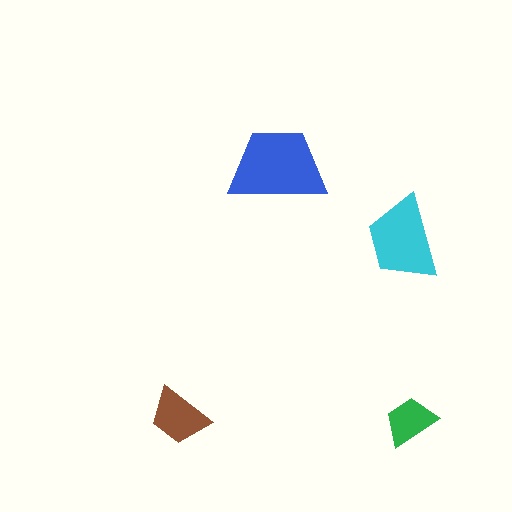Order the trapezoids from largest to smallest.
the blue one, the cyan one, the brown one, the green one.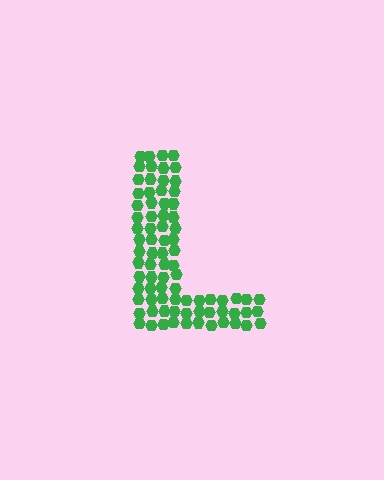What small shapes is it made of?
It is made of small hexagons.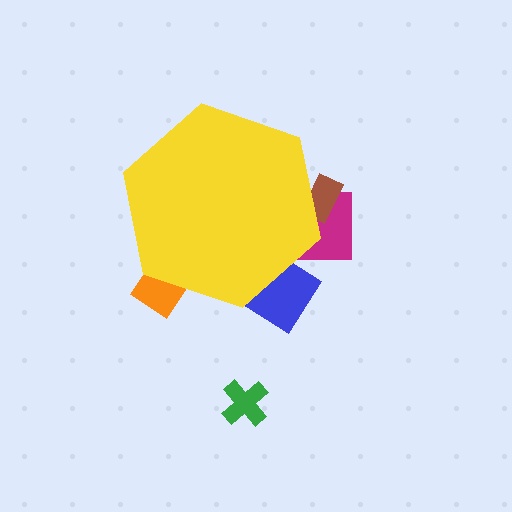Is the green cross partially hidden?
No, the green cross is fully visible.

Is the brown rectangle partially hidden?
Yes, the brown rectangle is partially hidden behind the yellow hexagon.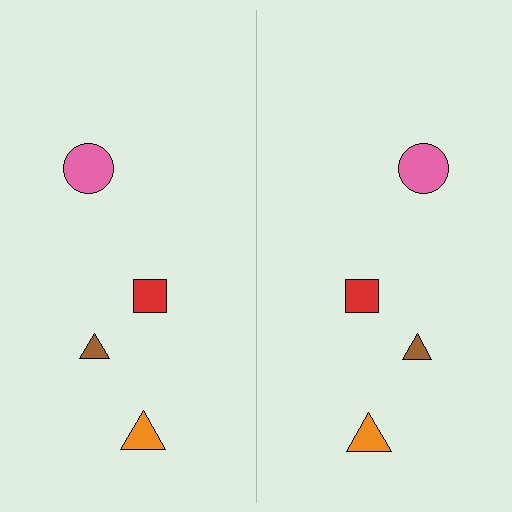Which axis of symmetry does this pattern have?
The pattern has a vertical axis of symmetry running through the center of the image.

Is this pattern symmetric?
Yes, this pattern has bilateral (reflection) symmetry.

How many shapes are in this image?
There are 8 shapes in this image.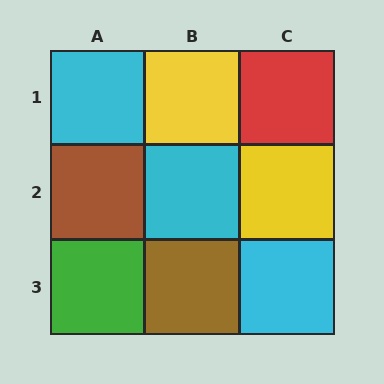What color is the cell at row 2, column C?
Yellow.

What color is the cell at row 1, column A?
Cyan.